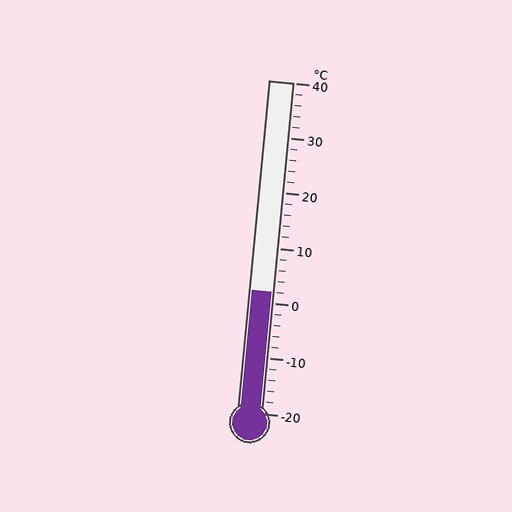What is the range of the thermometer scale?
The thermometer scale ranges from -20°C to 40°C.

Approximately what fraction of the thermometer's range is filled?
The thermometer is filled to approximately 35% of its range.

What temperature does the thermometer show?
The thermometer shows approximately 2°C.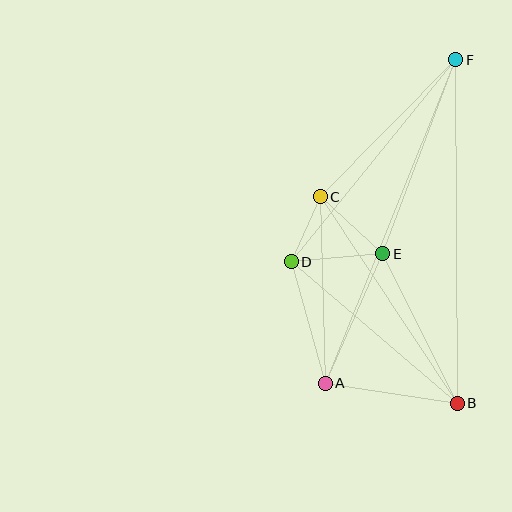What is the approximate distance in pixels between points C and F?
The distance between C and F is approximately 193 pixels.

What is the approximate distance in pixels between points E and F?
The distance between E and F is approximately 208 pixels.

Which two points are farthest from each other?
Points A and F are farthest from each other.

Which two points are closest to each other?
Points C and D are closest to each other.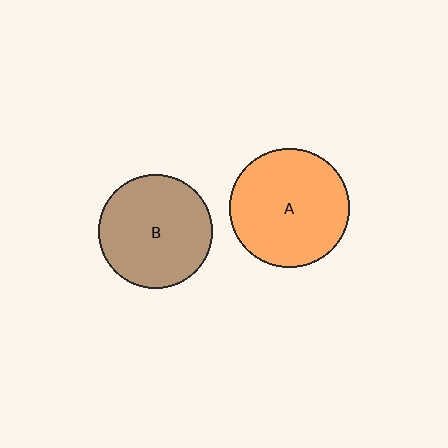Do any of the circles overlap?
No, none of the circles overlap.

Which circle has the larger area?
Circle A (orange).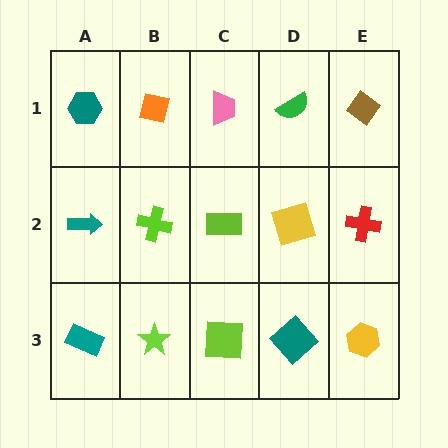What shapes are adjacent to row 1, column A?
A teal arrow (row 2, column A), an orange square (row 1, column B).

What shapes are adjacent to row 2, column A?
A teal hexagon (row 1, column A), a teal rectangle (row 3, column A), a lime cross (row 2, column B).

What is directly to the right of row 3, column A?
A lime star.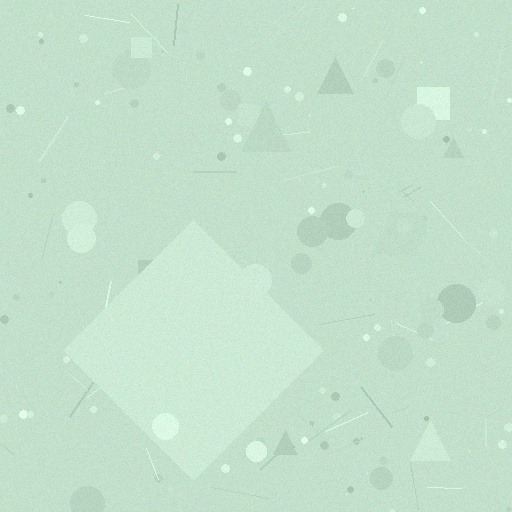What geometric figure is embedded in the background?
A diamond is embedded in the background.